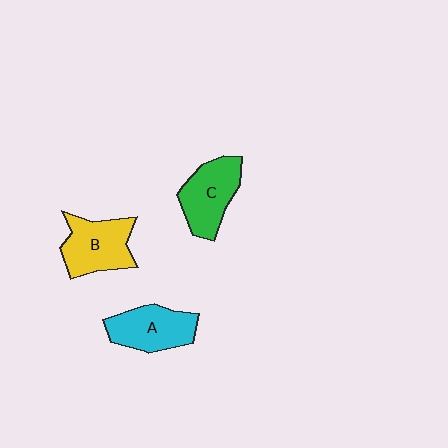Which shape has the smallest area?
Shape A (cyan).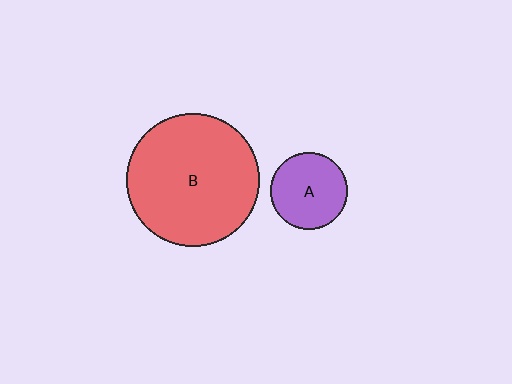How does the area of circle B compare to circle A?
Approximately 3.0 times.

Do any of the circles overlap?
No, none of the circles overlap.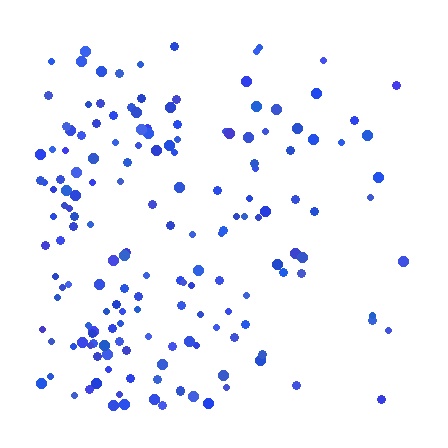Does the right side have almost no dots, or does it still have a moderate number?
Still a moderate number, just noticeably fewer than the left.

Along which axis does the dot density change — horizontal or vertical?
Horizontal.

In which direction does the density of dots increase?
From right to left, with the left side densest.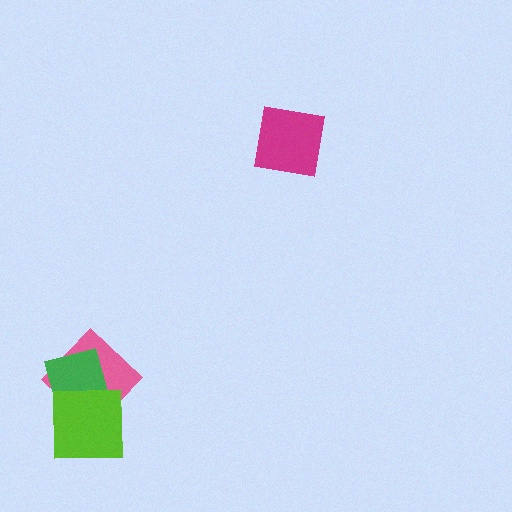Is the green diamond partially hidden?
Yes, it is partially covered by another shape.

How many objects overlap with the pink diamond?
2 objects overlap with the pink diamond.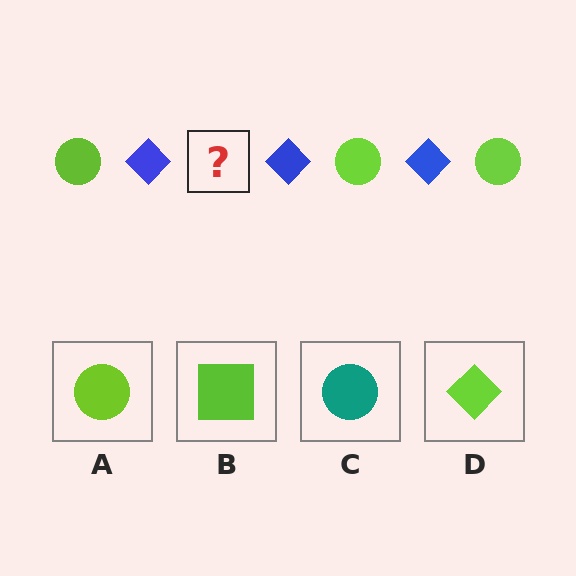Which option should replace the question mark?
Option A.